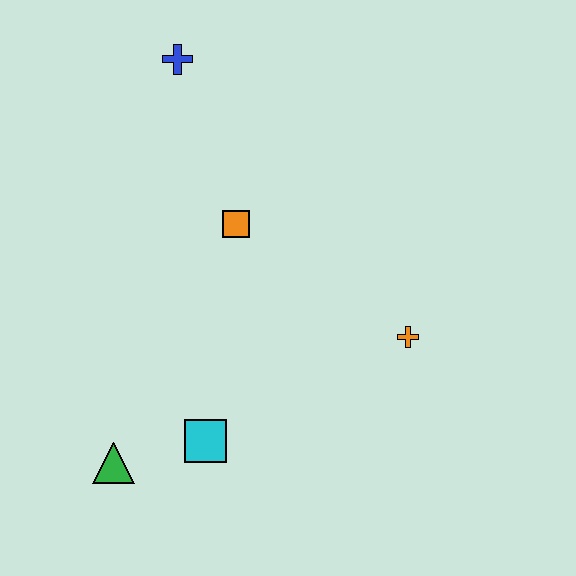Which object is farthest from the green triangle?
The blue cross is farthest from the green triangle.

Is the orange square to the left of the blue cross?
No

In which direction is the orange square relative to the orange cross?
The orange square is to the left of the orange cross.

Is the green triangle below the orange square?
Yes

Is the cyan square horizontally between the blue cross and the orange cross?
Yes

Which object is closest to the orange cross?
The orange square is closest to the orange cross.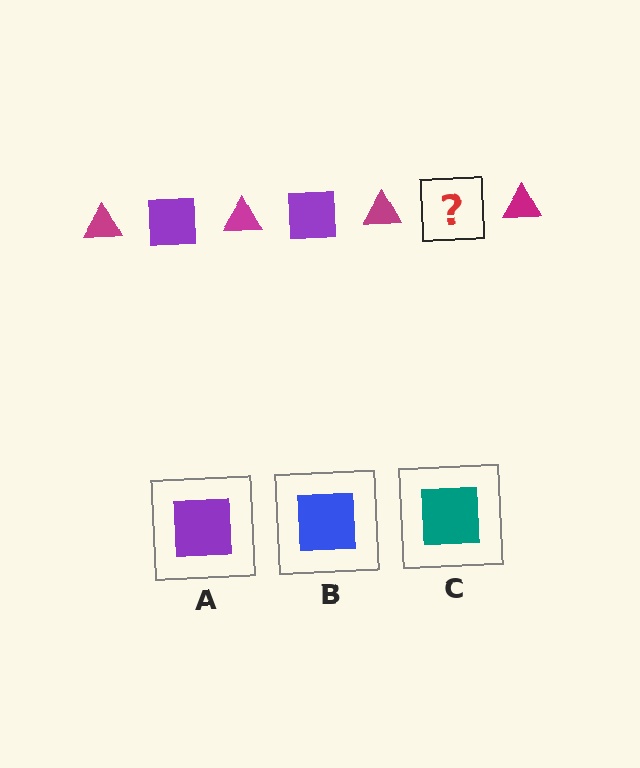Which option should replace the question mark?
Option A.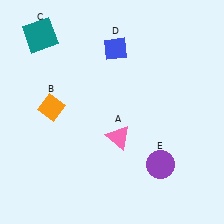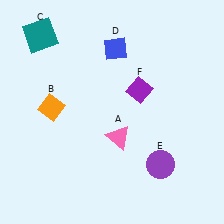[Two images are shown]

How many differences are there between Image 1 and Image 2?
There is 1 difference between the two images.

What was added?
A purple diamond (F) was added in Image 2.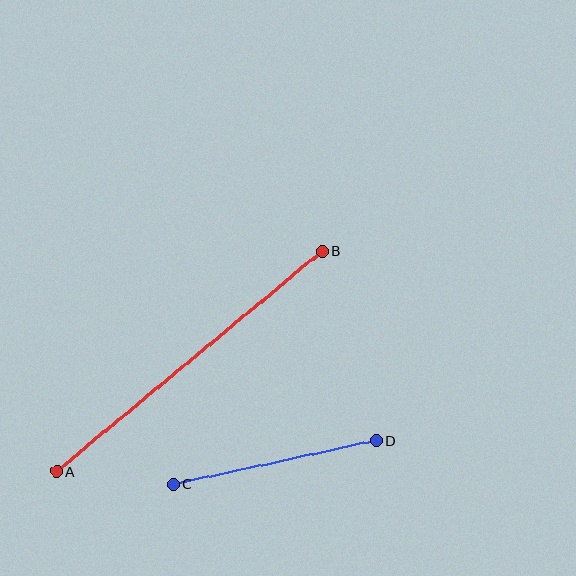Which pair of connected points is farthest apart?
Points A and B are farthest apart.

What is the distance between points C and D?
The distance is approximately 207 pixels.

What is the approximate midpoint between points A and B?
The midpoint is at approximately (189, 361) pixels.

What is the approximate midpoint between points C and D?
The midpoint is at approximately (275, 462) pixels.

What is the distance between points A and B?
The distance is approximately 345 pixels.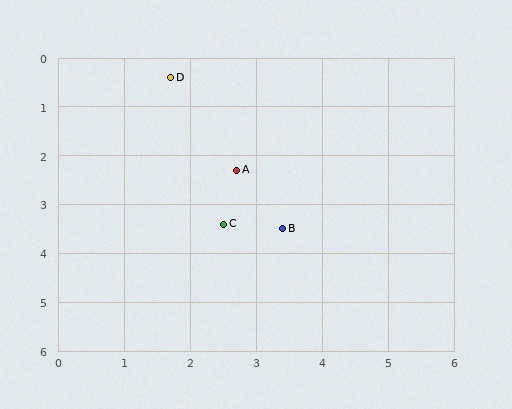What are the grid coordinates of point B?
Point B is at approximately (3.4, 3.5).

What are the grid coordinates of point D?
Point D is at approximately (1.7, 0.4).